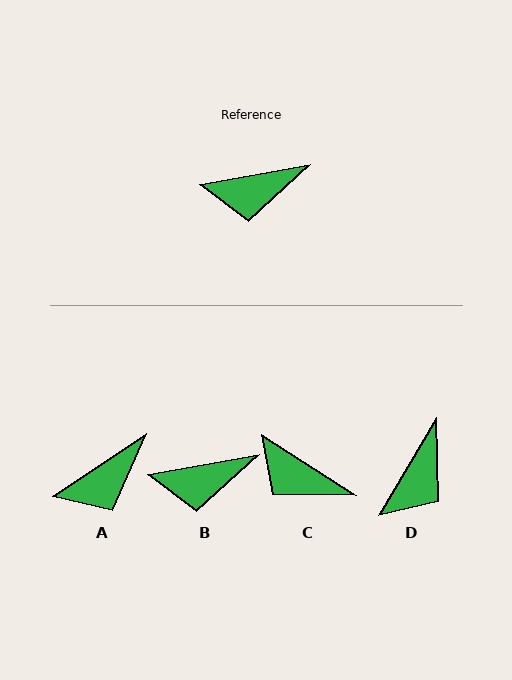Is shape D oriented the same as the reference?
No, it is off by about 50 degrees.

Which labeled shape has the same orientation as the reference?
B.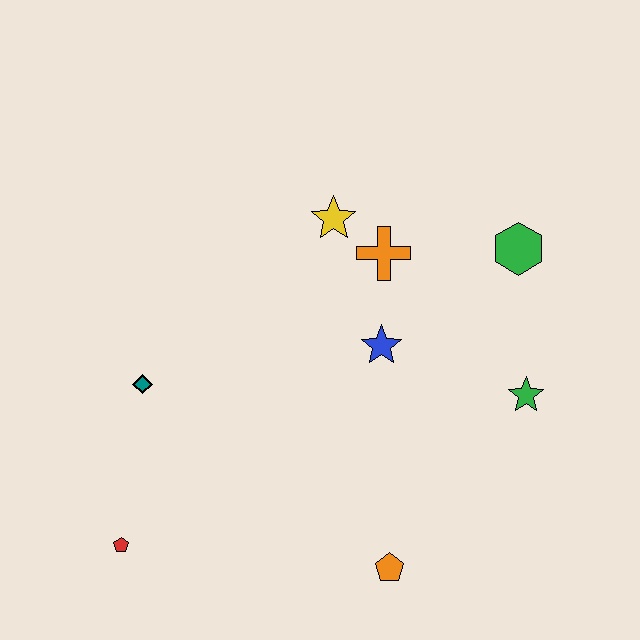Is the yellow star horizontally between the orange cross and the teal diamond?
Yes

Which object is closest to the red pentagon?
The teal diamond is closest to the red pentagon.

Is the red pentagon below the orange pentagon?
No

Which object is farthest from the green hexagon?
The red pentagon is farthest from the green hexagon.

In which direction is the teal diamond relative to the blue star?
The teal diamond is to the left of the blue star.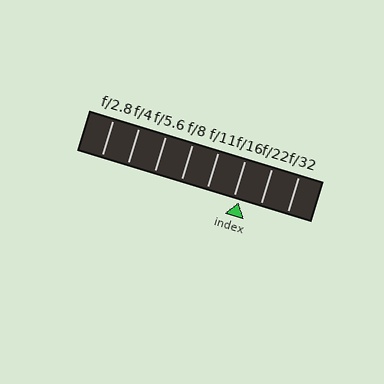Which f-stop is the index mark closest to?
The index mark is closest to f/16.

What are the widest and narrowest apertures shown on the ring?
The widest aperture shown is f/2.8 and the narrowest is f/32.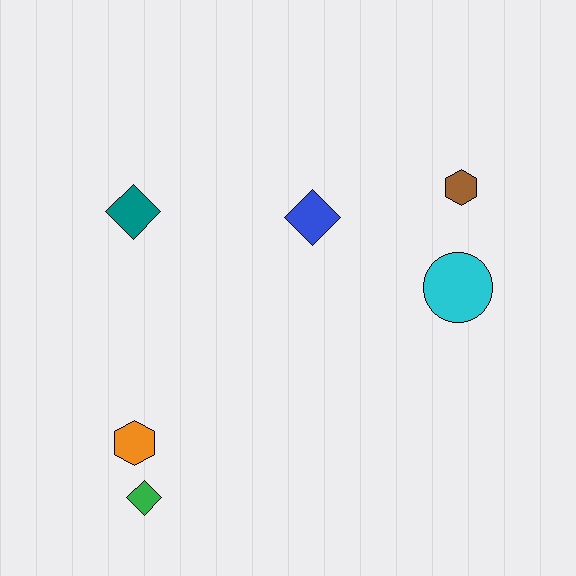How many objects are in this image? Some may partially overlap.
There are 6 objects.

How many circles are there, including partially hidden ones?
There is 1 circle.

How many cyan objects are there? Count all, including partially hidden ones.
There is 1 cyan object.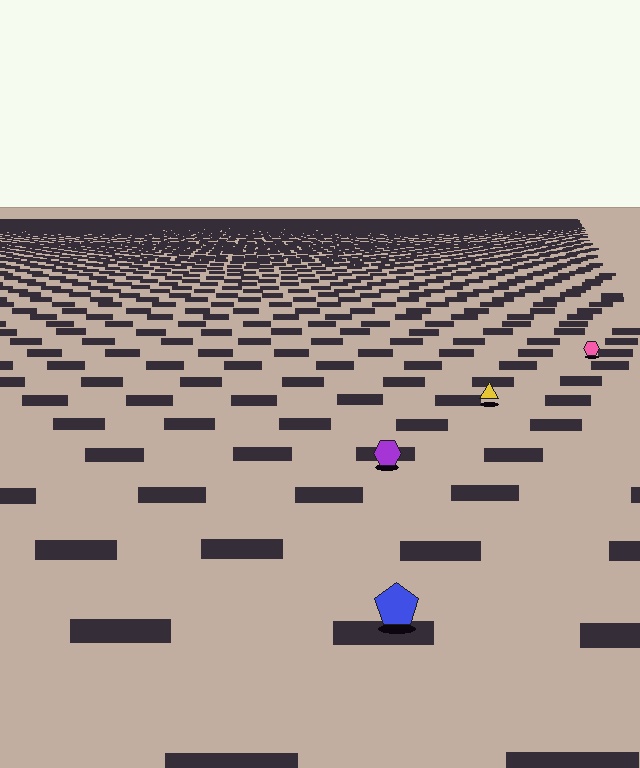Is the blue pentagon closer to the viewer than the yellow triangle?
Yes. The blue pentagon is closer — you can tell from the texture gradient: the ground texture is coarser near it.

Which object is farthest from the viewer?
The pink hexagon is farthest from the viewer. It appears smaller and the ground texture around it is denser.